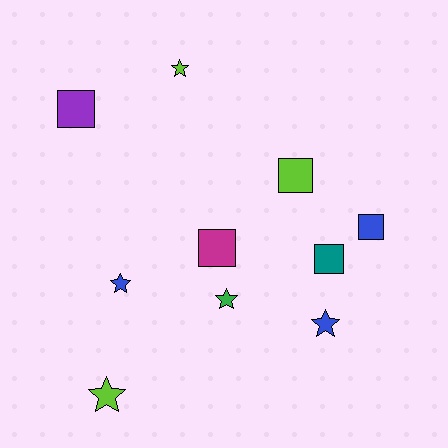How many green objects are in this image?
There is 1 green object.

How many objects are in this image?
There are 10 objects.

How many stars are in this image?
There are 5 stars.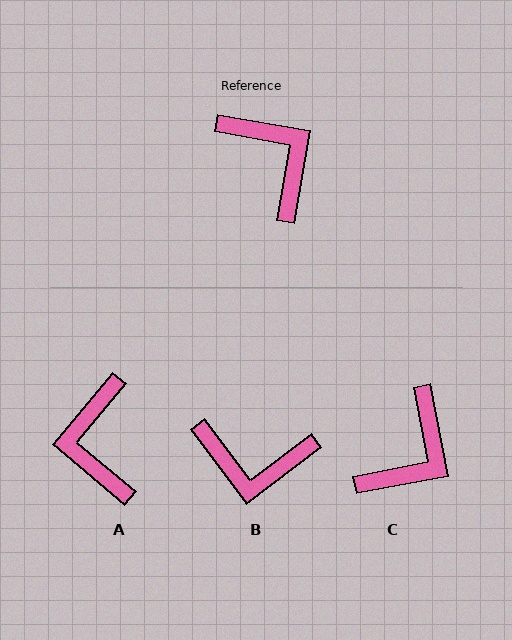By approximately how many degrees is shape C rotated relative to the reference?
Approximately 69 degrees clockwise.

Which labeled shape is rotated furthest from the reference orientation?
A, about 150 degrees away.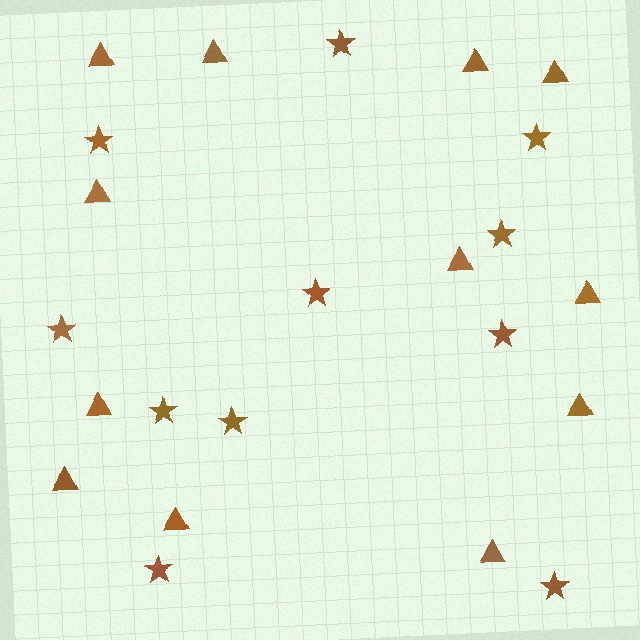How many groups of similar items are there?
There are 2 groups: one group of triangles (12) and one group of stars (11).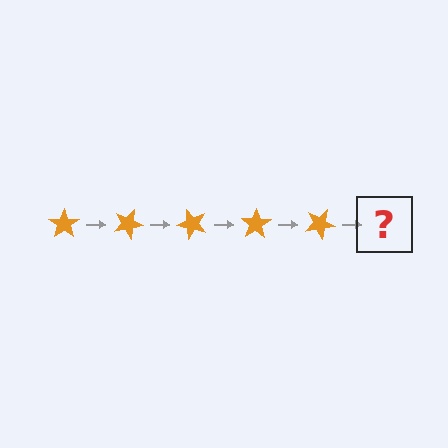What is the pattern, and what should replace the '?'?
The pattern is that the star rotates 25 degrees each step. The '?' should be an orange star rotated 125 degrees.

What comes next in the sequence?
The next element should be an orange star rotated 125 degrees.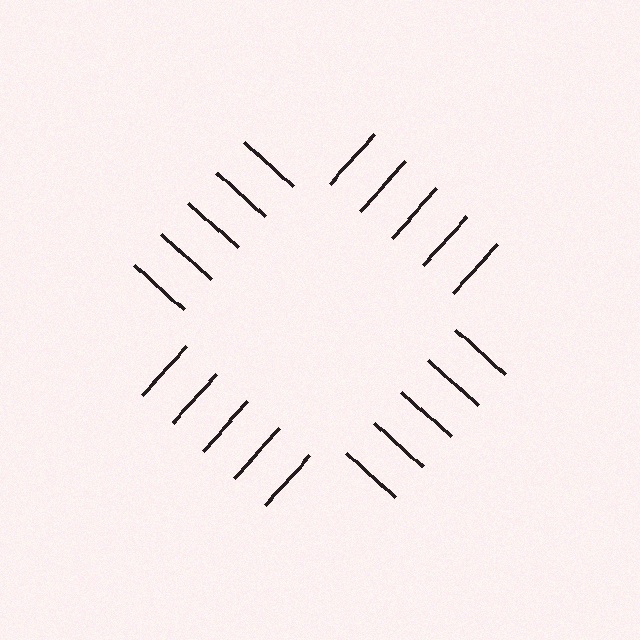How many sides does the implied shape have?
4 sides — the line-ends trace a square.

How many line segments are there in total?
20 — 5 along each of the 4 edges.